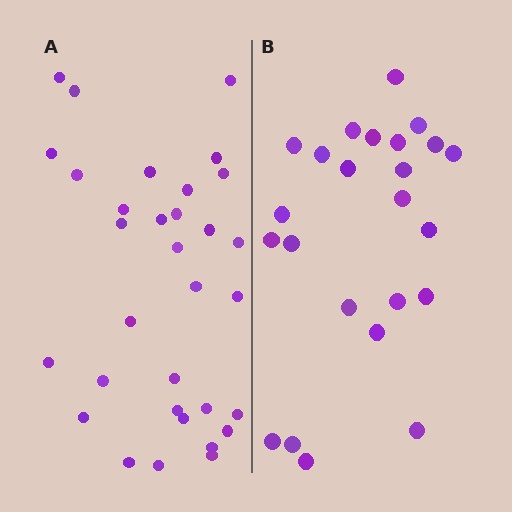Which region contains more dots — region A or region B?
Region A (the left region) has more dots.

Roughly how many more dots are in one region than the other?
Region A has roughly 8 or so more dots than region B.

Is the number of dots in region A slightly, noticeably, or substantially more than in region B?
Region A has noticeably more, but not dramatically so. The ratio is roughly 1.3 to 1.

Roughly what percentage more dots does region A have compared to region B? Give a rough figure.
About 35% more.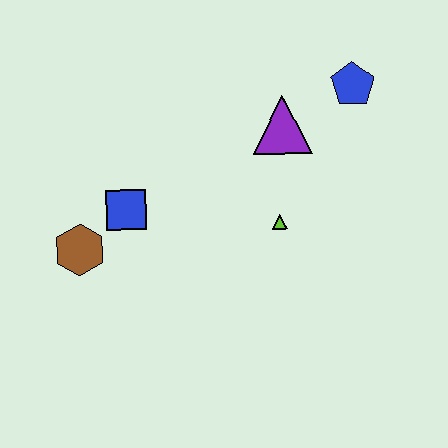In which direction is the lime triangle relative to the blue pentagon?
The lime triangle is below the blue pentagon.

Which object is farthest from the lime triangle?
The brown hexagon is farthest from the lime triangle.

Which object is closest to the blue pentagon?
The purple triangle is closest to the blue pentagon.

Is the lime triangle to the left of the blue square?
No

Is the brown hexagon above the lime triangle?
No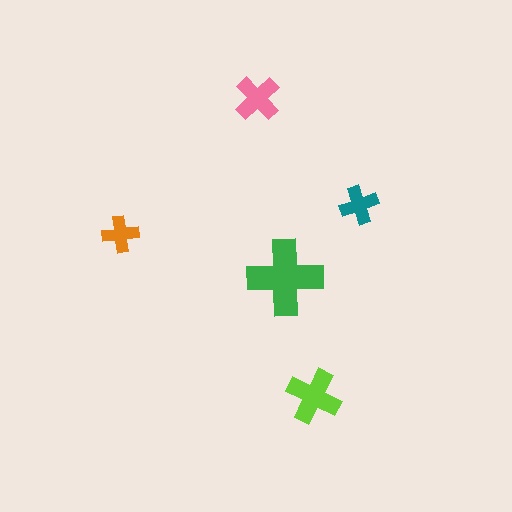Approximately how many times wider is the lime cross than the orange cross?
About 1.5 times wider.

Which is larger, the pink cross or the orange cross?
The pink one.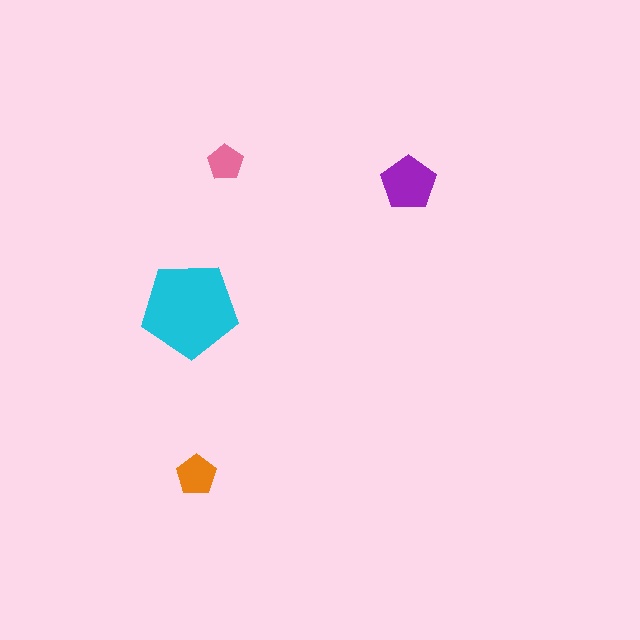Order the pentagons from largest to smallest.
the cyan one, the purple one, the orange one, the pink one.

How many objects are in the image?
There are 4 objects in the image.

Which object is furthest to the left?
The cyan pentagon is leftmost.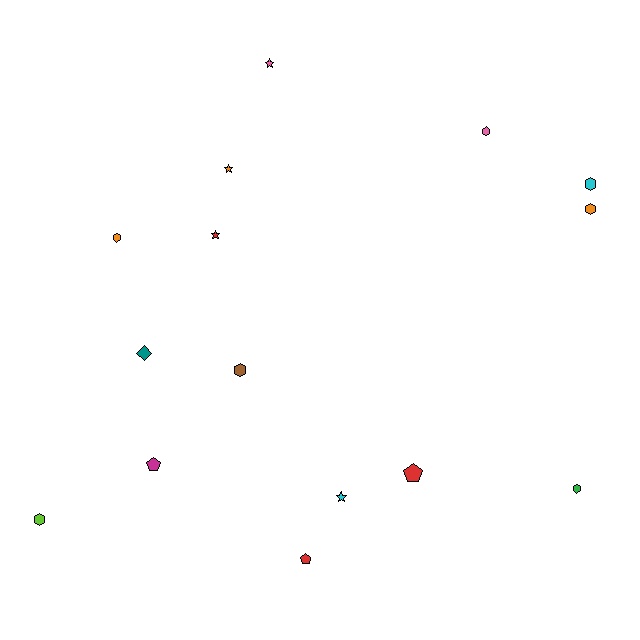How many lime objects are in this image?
There is 1 lime object.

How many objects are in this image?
There are 15 objects.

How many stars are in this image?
There are 4 stars.